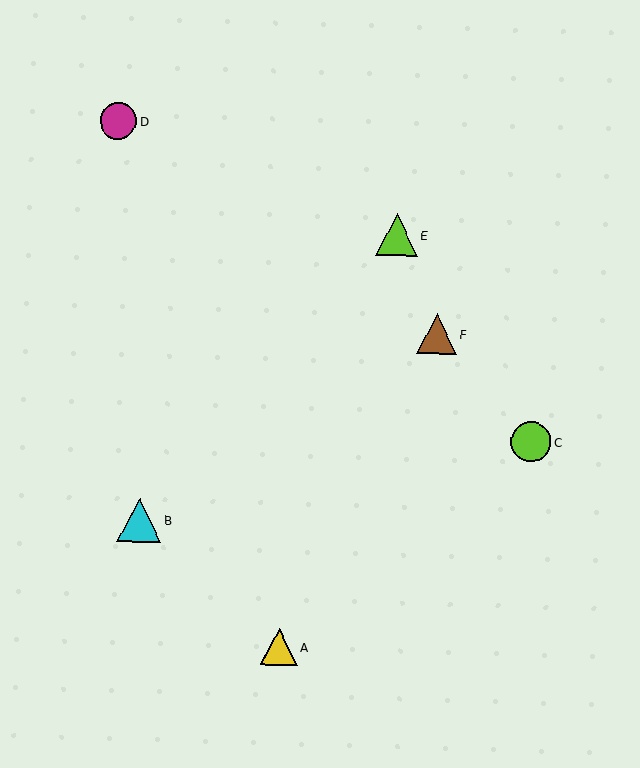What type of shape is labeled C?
Shape C is a lime circle.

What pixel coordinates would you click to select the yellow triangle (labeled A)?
Click at (279, 647) to select the yellow triangle A.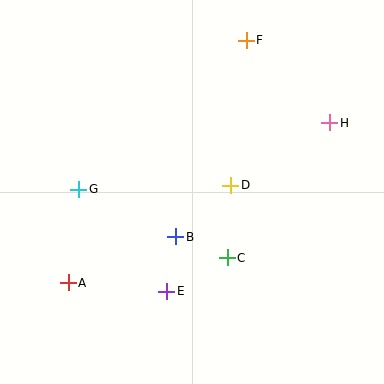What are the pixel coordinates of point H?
Point H is at (330, 123).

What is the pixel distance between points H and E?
The distance between H and E is 235 pixels.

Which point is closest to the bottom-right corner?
Point C is closest to the bottom-right corner.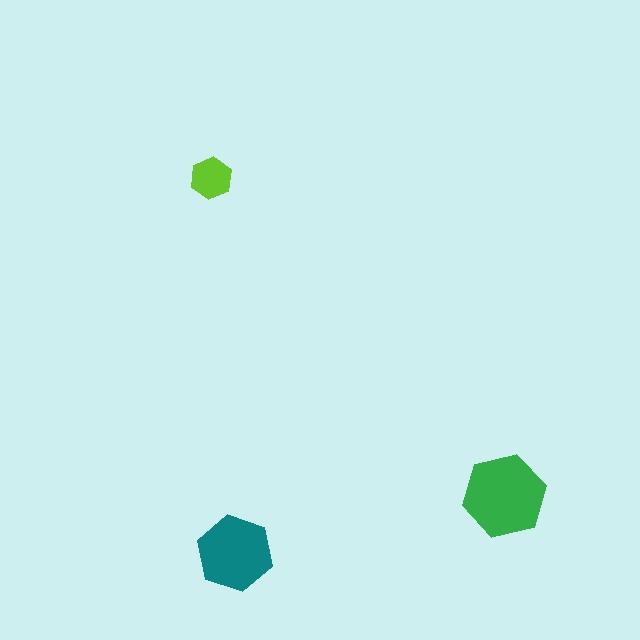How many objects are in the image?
There are 3 objects in the image.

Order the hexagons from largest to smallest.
the green one, the teal one, the lime one.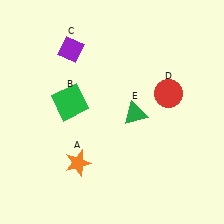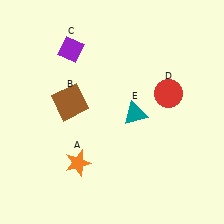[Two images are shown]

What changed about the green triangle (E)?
In Image 1, E is green. In Image 2, it changed to teal.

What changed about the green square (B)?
In Image 1, B is green. In Image 2, it changed to brown.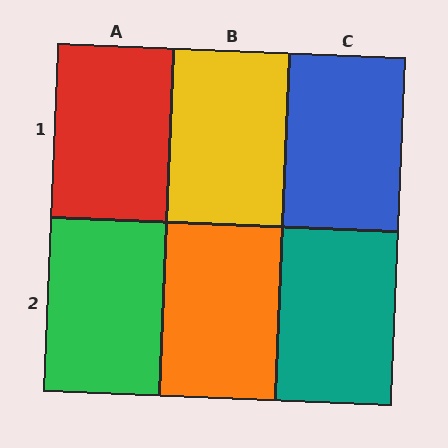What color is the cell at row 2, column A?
Green.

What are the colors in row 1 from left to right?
Red, yellow, blue.